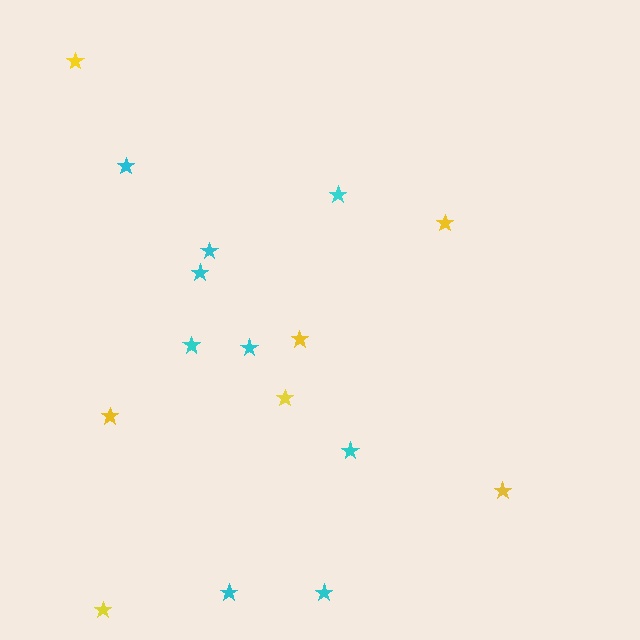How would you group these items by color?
There are 2 groups: one group of yellow stars (7) and one group of cyan stars (9).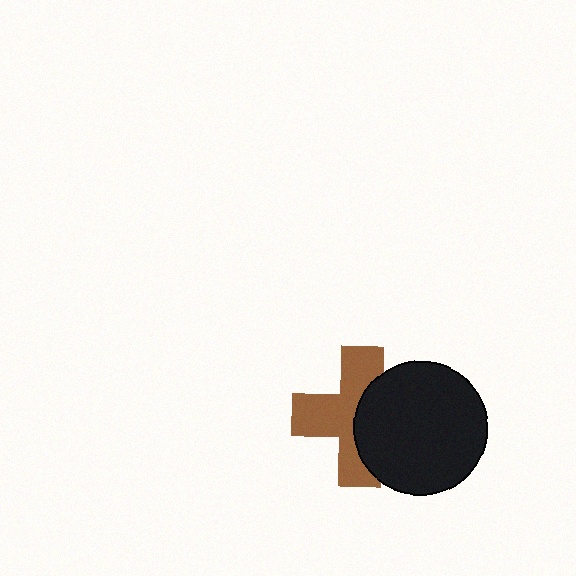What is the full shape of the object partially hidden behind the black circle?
The partially hidden object is a brown cross.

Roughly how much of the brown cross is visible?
About half of it is visible (roughly 57%).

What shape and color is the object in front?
The object in front is a black circle.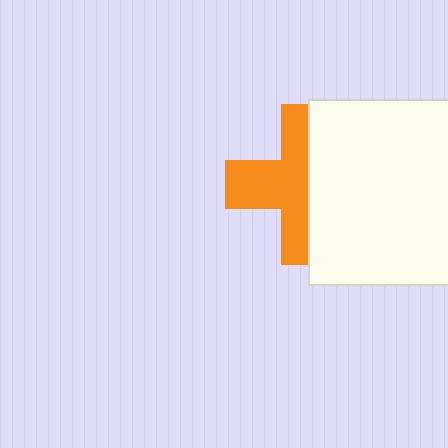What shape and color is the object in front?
The object in front is a white square.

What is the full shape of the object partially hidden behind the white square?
The partially hidden object is an orange cross.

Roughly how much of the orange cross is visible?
About half of it is visible (roughly 52%).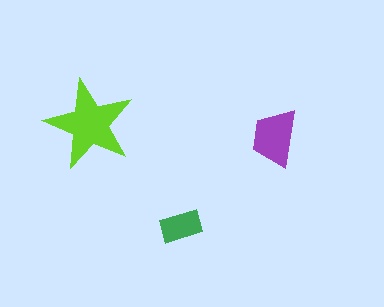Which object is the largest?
The lime star.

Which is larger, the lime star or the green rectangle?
The lime star.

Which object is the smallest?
The green rectangle.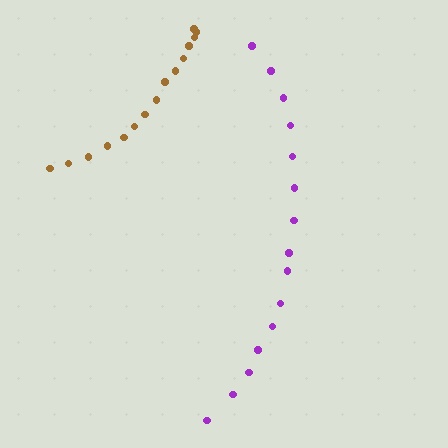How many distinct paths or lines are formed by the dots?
There are 2 distinct paths.